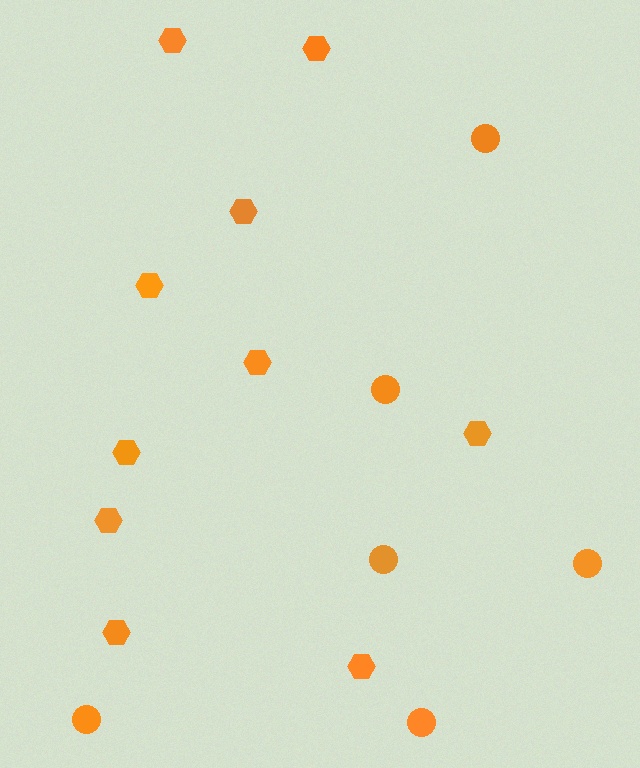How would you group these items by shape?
There are 2 groups: one group of circles (6) and one group of hexagons (10).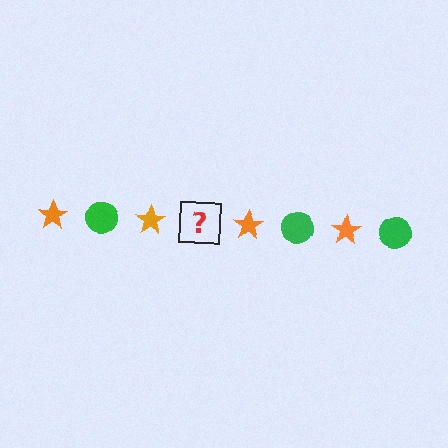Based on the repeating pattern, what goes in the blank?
The blank should be a green circle.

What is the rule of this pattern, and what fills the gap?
The rule is that the pattern alternates between orange star and green circle. The gap should be filled with a green circle.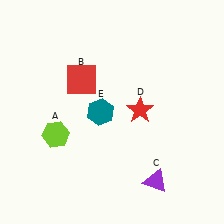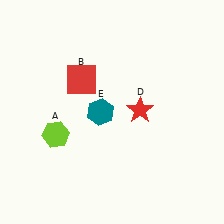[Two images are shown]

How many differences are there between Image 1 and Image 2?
There is 1 difference between the two images.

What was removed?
The purple triangle (C) was removed in Image 2.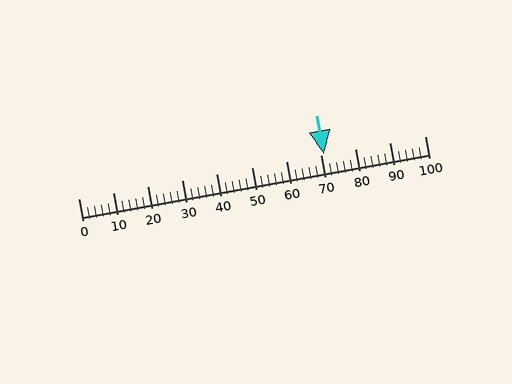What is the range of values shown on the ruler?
The ruler shows values from 0 to 100.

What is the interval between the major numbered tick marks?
The major tick marks are spaced 10 units apart.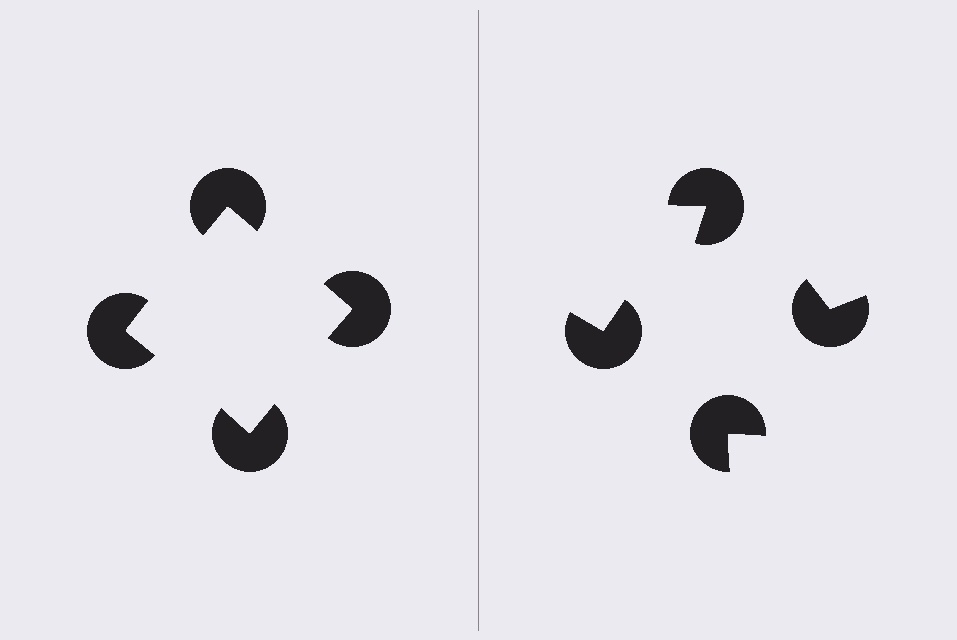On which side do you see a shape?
An illusory square appears on the left side. On the right side the wedge cuts are rotated, so no coherent shape forms.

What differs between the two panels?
The pac-man discs are positioned identically on both sides; only the wedge orientations differ. On the left they align to a square; on the right they are misaligned.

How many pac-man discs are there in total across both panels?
8 — 4 on each side.